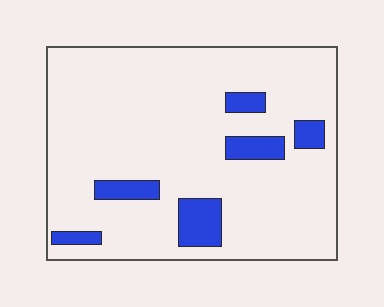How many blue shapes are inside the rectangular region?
6.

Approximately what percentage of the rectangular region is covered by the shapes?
Approximately 10%.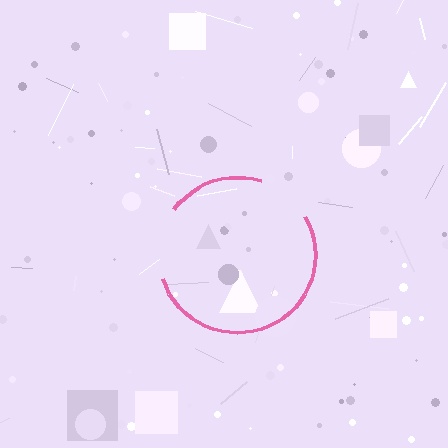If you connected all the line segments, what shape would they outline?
They would outline a circle.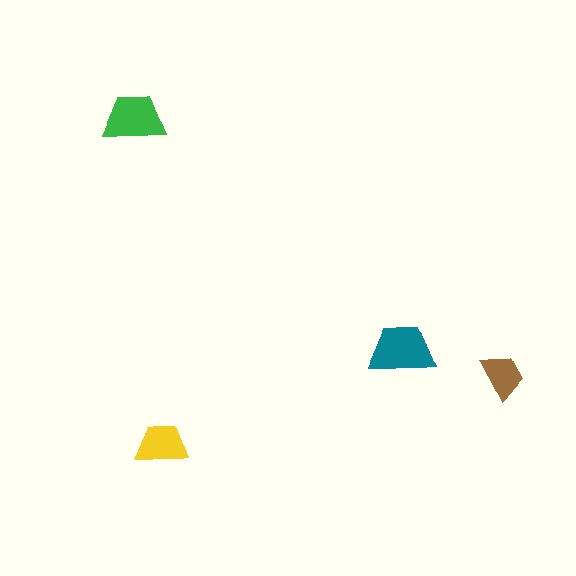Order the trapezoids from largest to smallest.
the teal one, the green one, the yellow one, the brown one.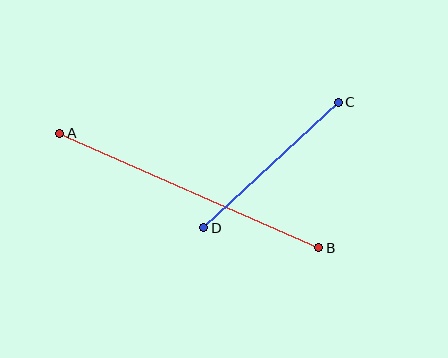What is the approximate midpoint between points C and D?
The midpoint is at approximately (271, 165) pixels.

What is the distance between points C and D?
The distance is approximately 184 pixels.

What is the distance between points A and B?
The distance is approximately 283 pixels.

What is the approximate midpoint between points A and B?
The midpoint is at approximately (189, 191) pixels.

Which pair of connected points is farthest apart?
Points A and B are farthest apart.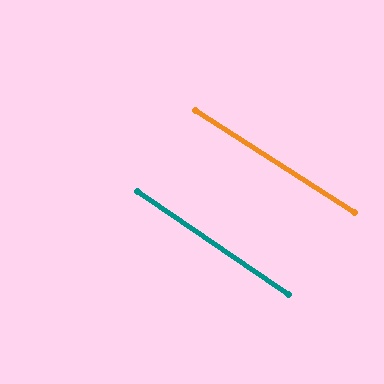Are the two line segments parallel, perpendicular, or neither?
Parallel — their directions differ by only 1.7°.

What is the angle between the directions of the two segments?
Approximately 2 degrees.